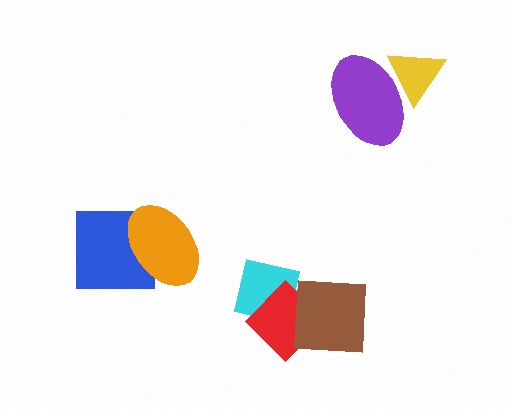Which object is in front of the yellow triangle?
The purple ellipse is in front of the yellow triangle.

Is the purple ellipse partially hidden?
No, no other shape covers it.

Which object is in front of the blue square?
The orange ellipse is in front of the blue square.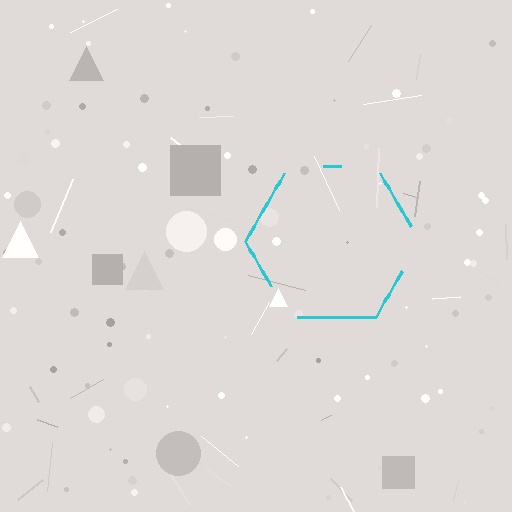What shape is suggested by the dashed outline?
The dashed outline suggests a hexagon.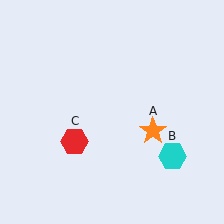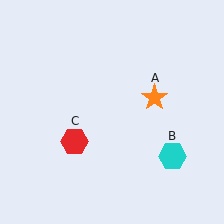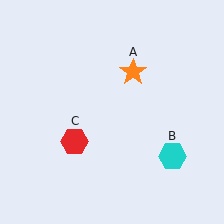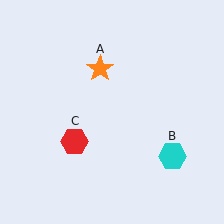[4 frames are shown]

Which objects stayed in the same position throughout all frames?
Cyan hexagon (object B) and red hexagon (object C) remained stationary.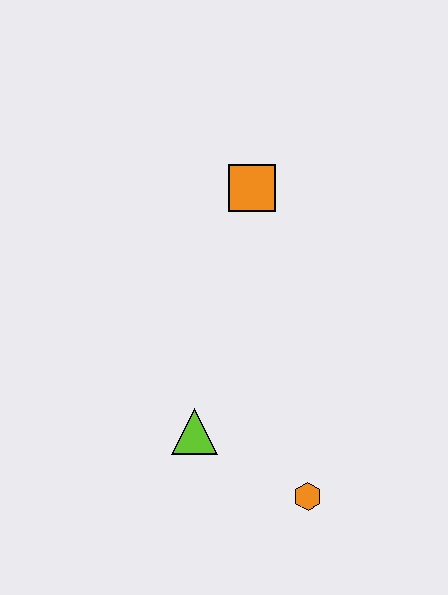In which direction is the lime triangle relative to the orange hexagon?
The lime triangle is to the left of the orange hexagon.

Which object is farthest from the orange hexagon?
The orange square is farthest from the orange hexagon.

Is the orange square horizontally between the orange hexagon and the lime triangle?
Yes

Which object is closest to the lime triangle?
The orange hexagon is closest to the lime triangle.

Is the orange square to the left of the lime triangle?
No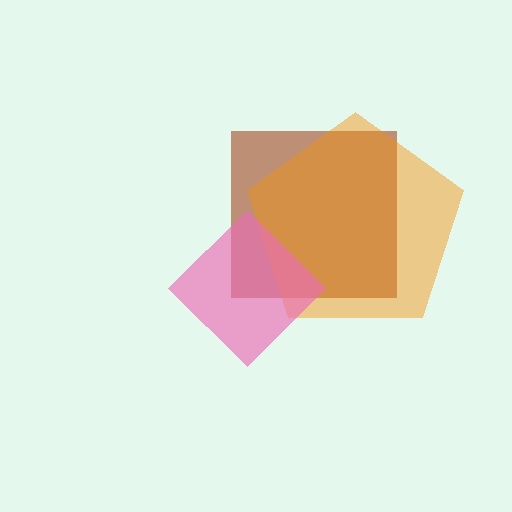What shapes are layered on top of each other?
The layered shapes are: a brown square, an orange pentagon, a pink diamond.